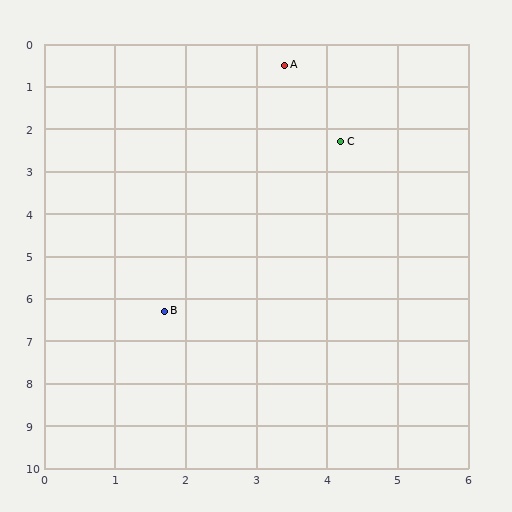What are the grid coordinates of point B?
Point B is at approximately (1.7, 6.3).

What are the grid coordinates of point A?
Point A is at approximately (3.4, 0.5).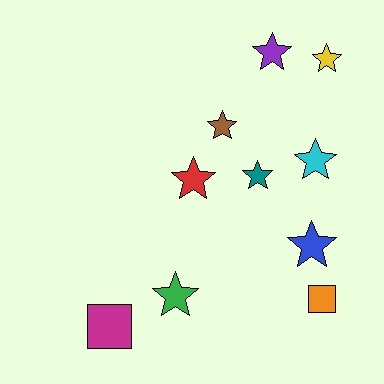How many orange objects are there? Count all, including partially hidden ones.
There is 1 orange object.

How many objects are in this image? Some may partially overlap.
There are 10 objects.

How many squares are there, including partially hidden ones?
There are 2 squares.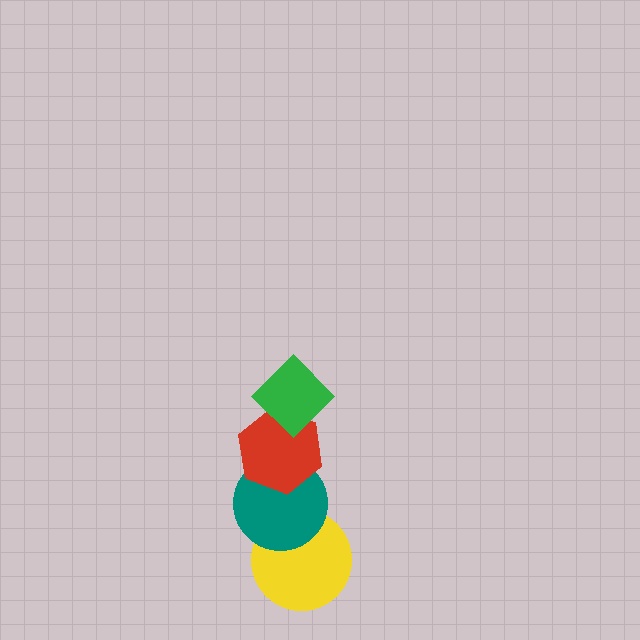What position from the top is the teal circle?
The teal circle is 3rd from the top.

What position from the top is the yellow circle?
The yellow circle is 4th from the top.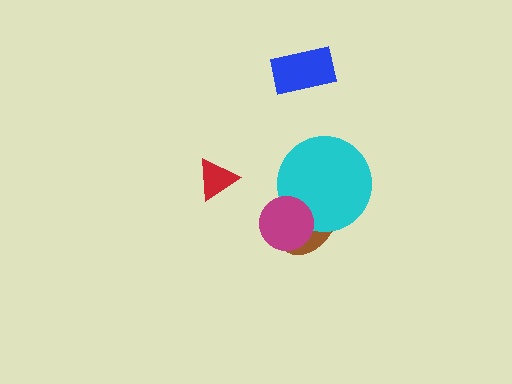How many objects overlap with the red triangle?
0 objects overlap with the red triangle.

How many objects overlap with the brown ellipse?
2 objects overlap with the brown ellipse.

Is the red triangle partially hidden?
No, no other shape covers it.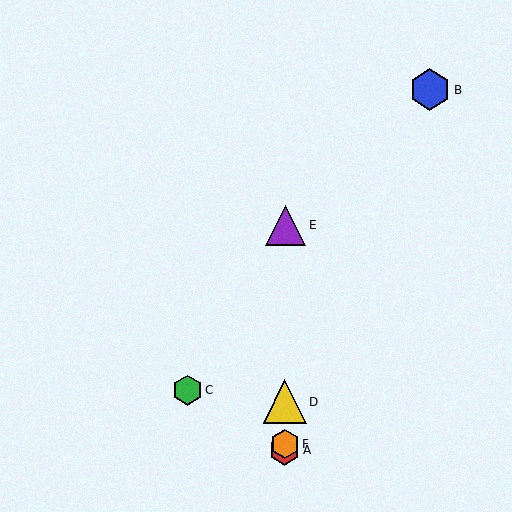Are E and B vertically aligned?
No, E is at x≈286 and B is at x≈430.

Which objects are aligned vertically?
Objects A, D, E, F are aligned vertically.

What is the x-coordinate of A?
Object A is at x≈285.